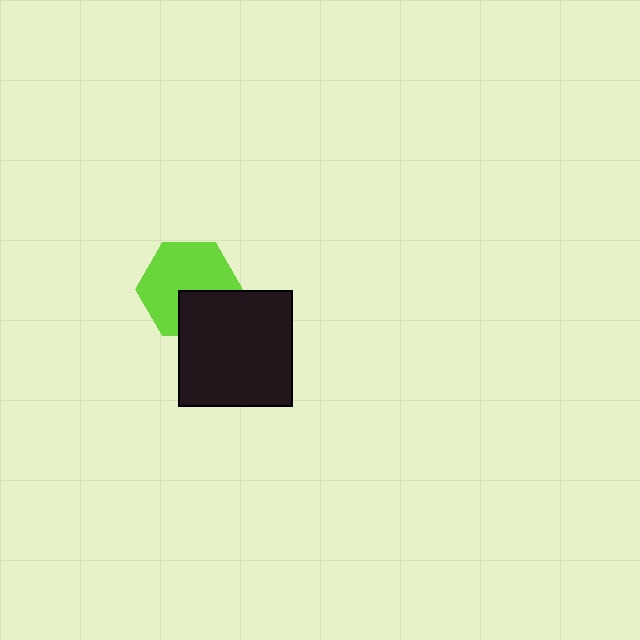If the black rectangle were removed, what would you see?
You would see the complete lime hexagon.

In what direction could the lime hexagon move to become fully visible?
The lime hexagon could move up. That would shift it out from behind the black rectangle entirely.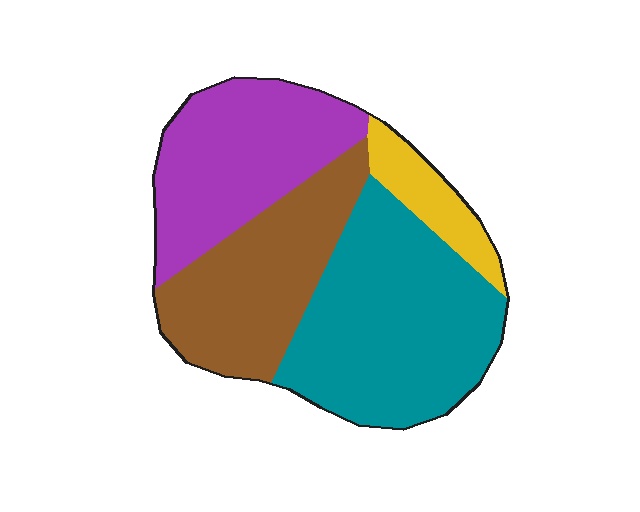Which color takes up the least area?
Yellow, at roughly 10%.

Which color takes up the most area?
Teal, at roughly 40%.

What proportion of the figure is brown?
Brown takes up about one quarter (1/4) of the figure.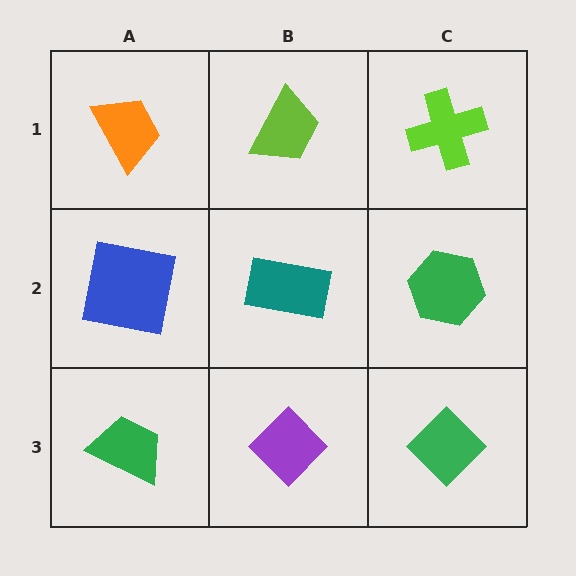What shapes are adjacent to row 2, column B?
A lime trapezoid (row 1, column B), a purple diamond (row 3, column B), a blue square (row 2, column A), a green hexagon (row 2, column C).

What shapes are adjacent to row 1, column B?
A teal rectangle (row 2, column B), an orange trapezoid (row 1, column A), a lime cross (row 1, column C).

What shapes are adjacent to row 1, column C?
A green hexagon (row 2, column C), a lime trapezoid (row 1, column B).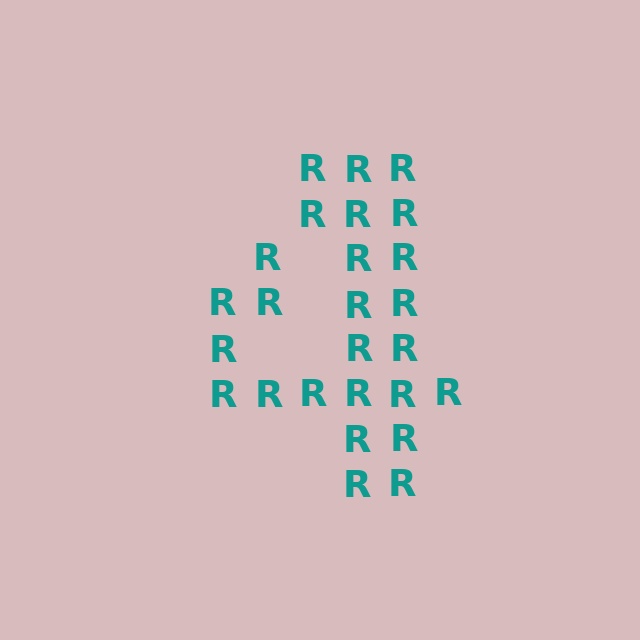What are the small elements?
The small elements are letter R's.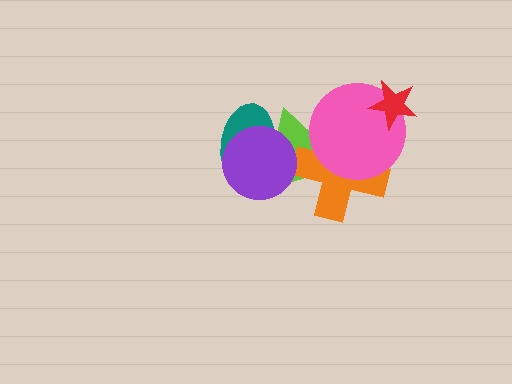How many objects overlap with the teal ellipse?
2 objects overlap with the teal ellipse.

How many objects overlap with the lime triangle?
4 objects overlap with the lime triangle.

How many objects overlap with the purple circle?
2 objects overlap with the purple circle.